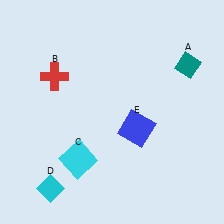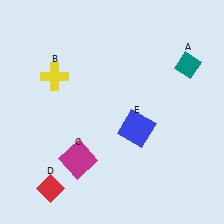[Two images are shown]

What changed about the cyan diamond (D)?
In Image 1, D is cyan. In Image 2, it changed to red.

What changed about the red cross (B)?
In Image 1, B is red. In Image 2, it changed to yellow.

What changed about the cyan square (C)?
In Image 1, C is cyan. In Image 2, it changed to magenta.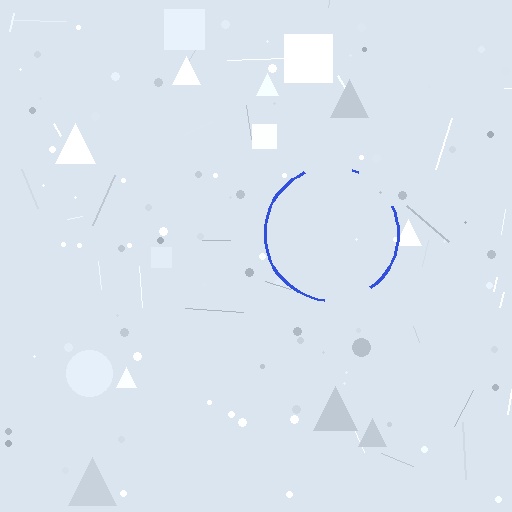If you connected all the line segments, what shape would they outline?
They would outline a circle.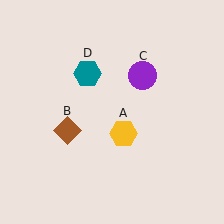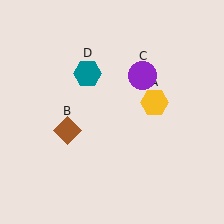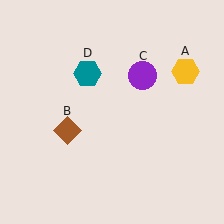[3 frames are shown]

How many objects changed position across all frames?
1 object changed position: yellow hexagon (object A).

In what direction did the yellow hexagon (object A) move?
The yellow hexagon (object A) moved up and to the right.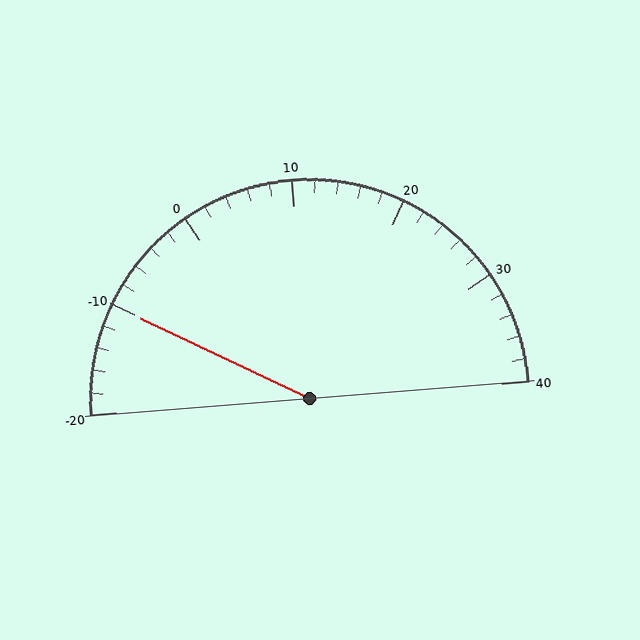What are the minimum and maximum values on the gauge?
The gauge ranges from -20 to 40.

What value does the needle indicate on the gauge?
The needle indicates approximately -10.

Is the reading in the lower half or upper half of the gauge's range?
The reading is in the lower half of the range (-20 to 40).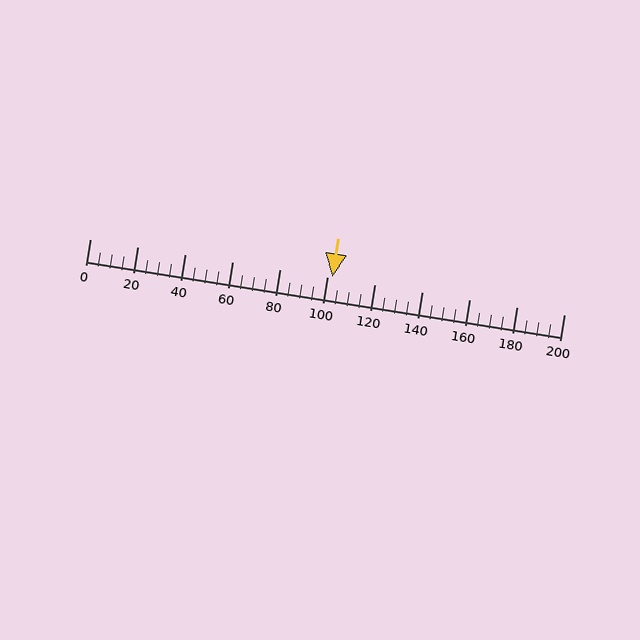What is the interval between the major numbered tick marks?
The major tick marks are spaced 20 units apart.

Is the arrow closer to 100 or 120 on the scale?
The arrow is closer to 100.